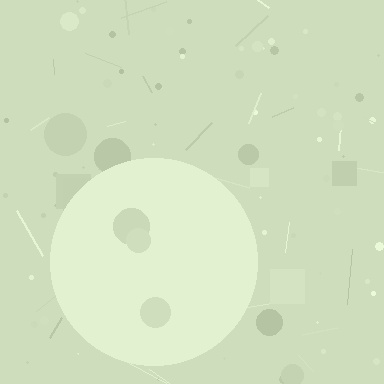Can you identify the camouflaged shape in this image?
The camouflaged shape is a circle.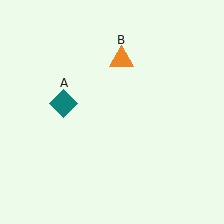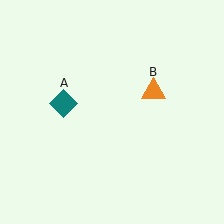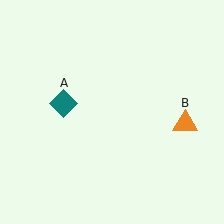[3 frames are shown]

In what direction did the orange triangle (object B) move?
The orange triangle (object B) moved down and to the right.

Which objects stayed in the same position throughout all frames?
Teal diamond (object A) remained stationary.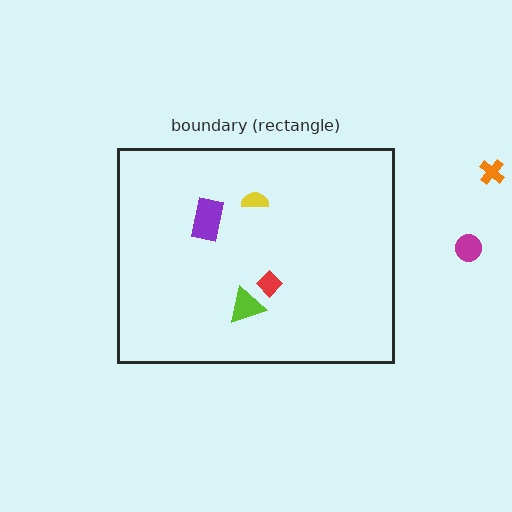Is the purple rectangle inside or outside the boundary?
Inside.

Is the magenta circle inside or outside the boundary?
Outside.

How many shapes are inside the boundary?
4 inside, 2 outside.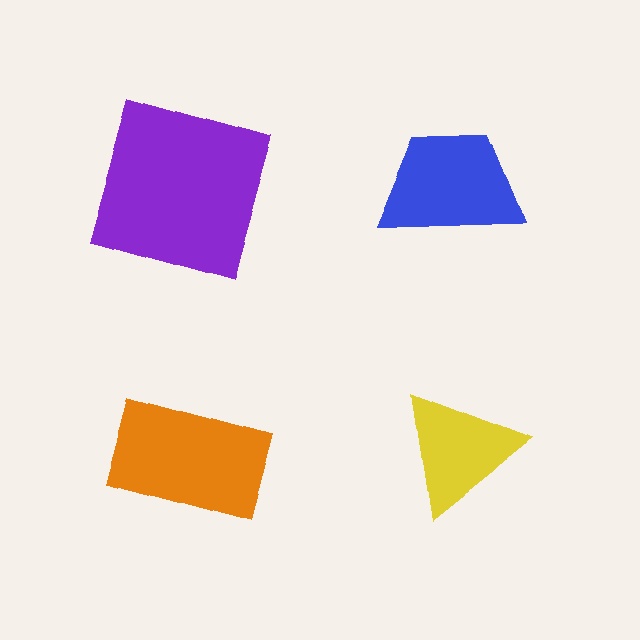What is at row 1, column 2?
A blue trapezoid.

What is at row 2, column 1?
An orange rectangle.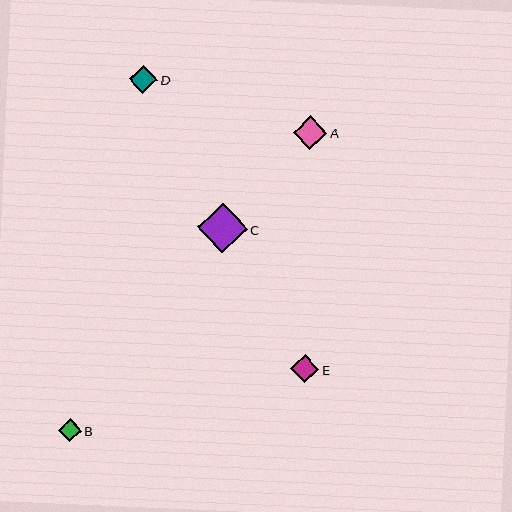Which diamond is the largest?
Diamond C is the largest with a size of approximately 50 pixels.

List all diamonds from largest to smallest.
From largest to smallest: C, A, E, D, B.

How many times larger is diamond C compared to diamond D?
Diamond C is approximately 1.8 times the size of diamond D.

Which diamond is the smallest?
Diamond B is the smallest with a size of approximately 23 pixels.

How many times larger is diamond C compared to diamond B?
Diamond C is approximately 2.2 times the size of diamond B.